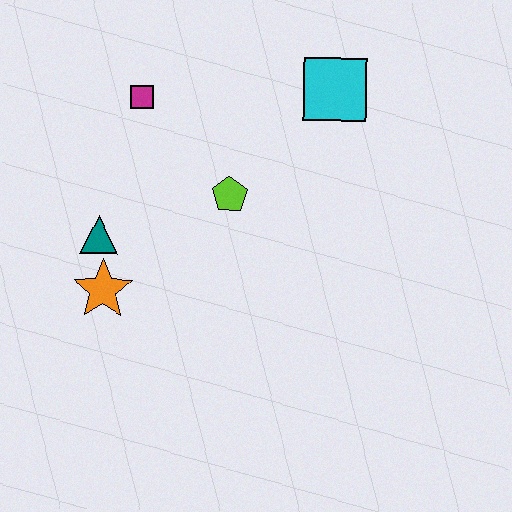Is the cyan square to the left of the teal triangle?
No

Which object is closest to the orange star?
The teal triangle is closest to the orange star.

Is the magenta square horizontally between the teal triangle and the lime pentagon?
Yes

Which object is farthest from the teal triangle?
The cyan square is farthest from the teal triangle.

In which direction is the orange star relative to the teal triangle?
The orange star is below the teal triangle.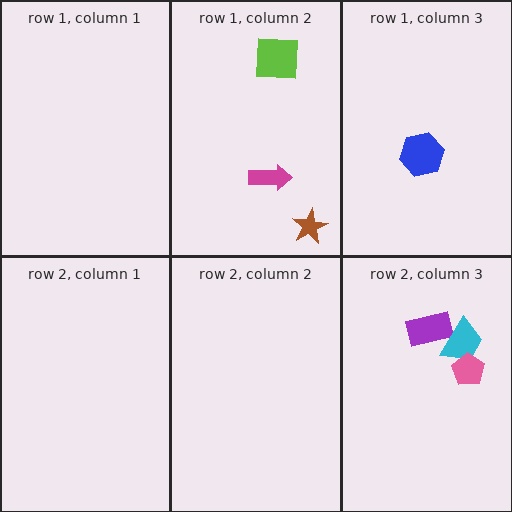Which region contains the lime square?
The row 1, column 2 region.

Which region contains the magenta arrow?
The row 1, column 2 region.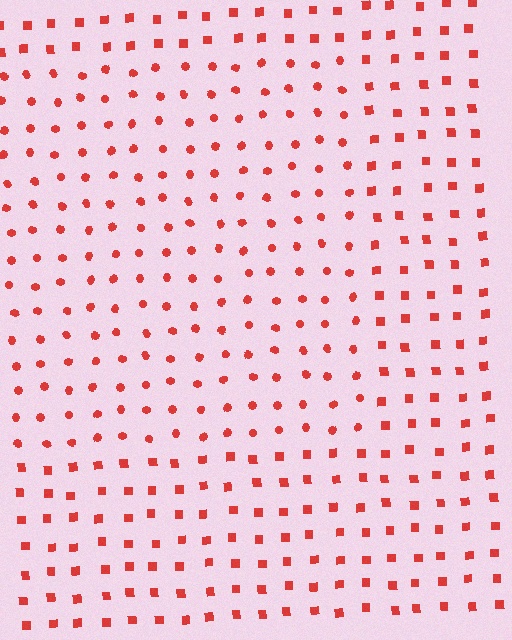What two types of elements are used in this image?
The image uses circles inside the rectangle region and squares outside it.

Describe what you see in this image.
The image is filled with small red elements arranged in a uniform grid. A rectangle-shaped region contains circles, while the surrounding area contains squares. The boundary is defined purely by the change in element shape.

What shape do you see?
I see a rectangle.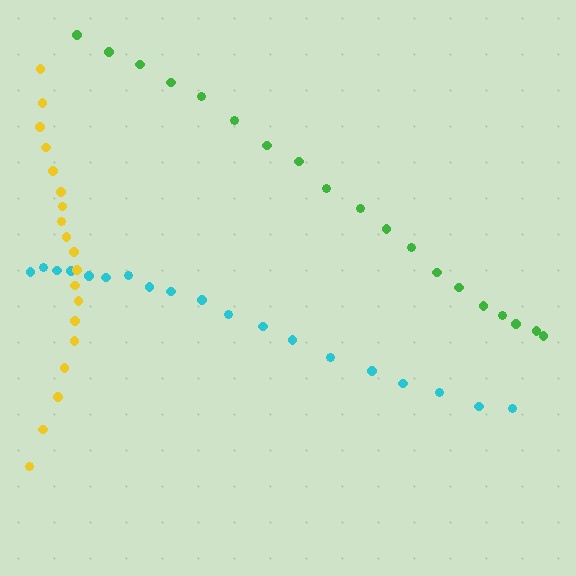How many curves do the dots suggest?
There are 3 distinct paths.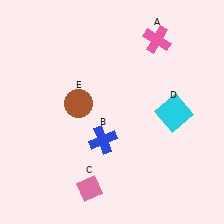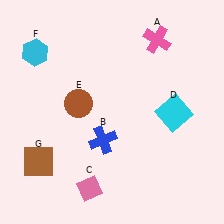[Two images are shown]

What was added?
A cyan hexagon (F), a brown square (G) were added in Image 2.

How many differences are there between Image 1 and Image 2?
There are 2 differences between the two images.